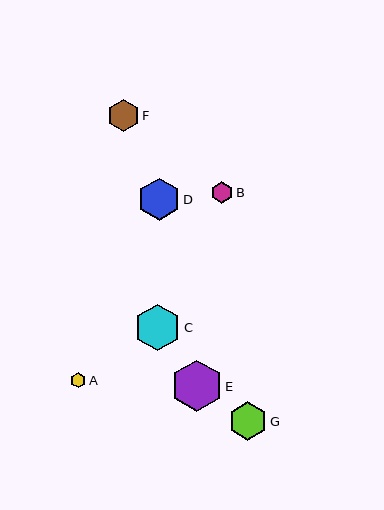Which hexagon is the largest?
Hexagon E is the largest with a size of approximately 51 pixels.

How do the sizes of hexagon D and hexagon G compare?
Hexagon D and hexagon G are approximately the same size.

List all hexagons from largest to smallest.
From largest to smallest: E, C, D, G, F, B, A.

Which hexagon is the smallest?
Hexagon A is the smallest with a size of approximately 15 pixels.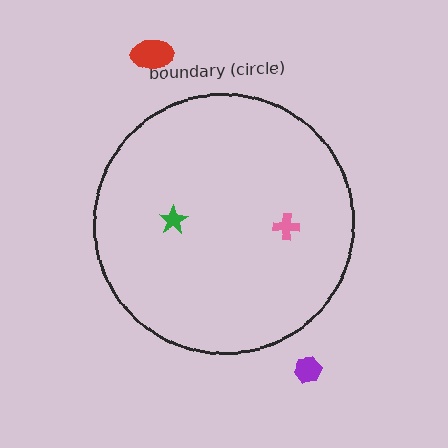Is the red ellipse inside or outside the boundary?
Outside.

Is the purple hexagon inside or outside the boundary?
Outside.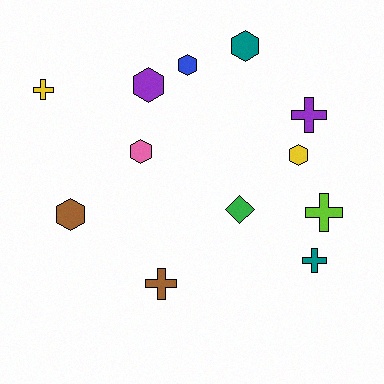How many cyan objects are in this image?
There are no cyan objects.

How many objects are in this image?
There are 12 objects.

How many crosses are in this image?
There are 5 crosses.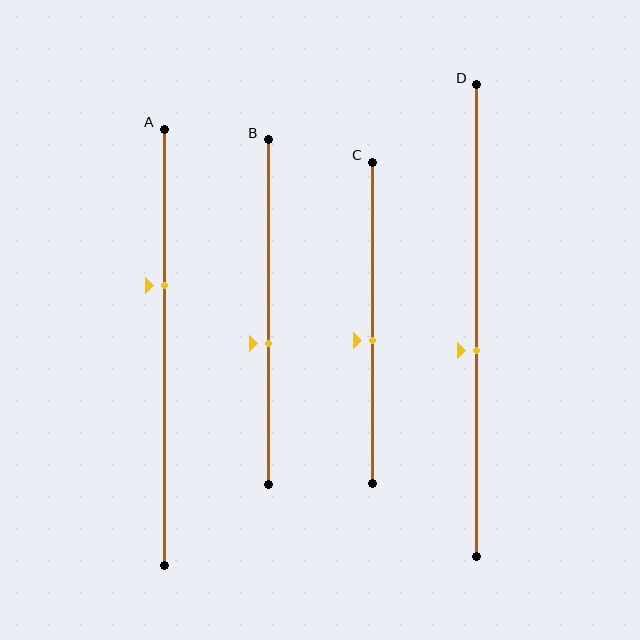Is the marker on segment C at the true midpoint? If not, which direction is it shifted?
No, the marker on segment C is shifted downward by about 6% of the segment length.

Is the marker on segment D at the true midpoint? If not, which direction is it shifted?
No, the marker on segment D is shifted downward by about 6% of the segment length.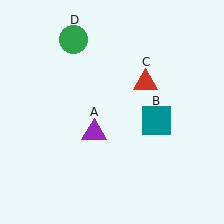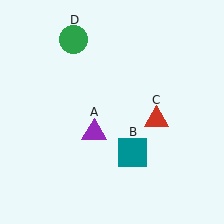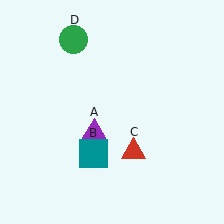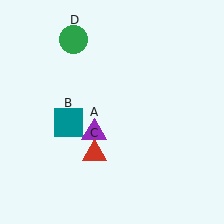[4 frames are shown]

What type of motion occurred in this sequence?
The teal square (object B), red triangle (object C) rotated clockwise around the center of the scene.